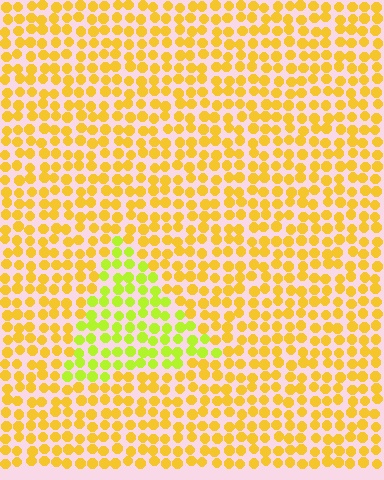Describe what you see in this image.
The image is filled with small yellow elements in a uniform arrangement. A triangle-shaped region is visible where the elements are tinted to a slightly different hue, forming a subtle color boundary.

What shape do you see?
I see a triangle.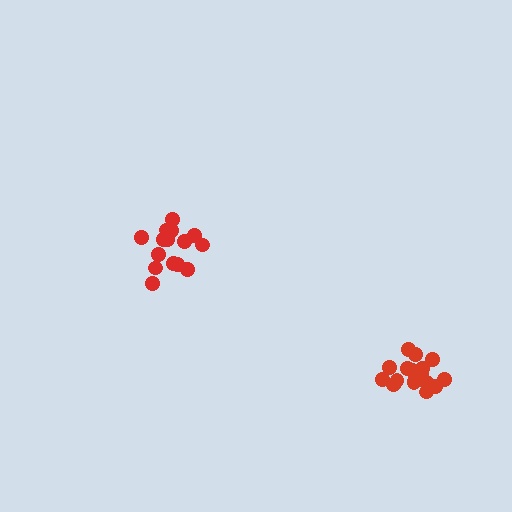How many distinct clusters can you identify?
There are 2 distinct clusters.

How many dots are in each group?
Group 1: 21 dots, Group 2: 17 dots (38 total).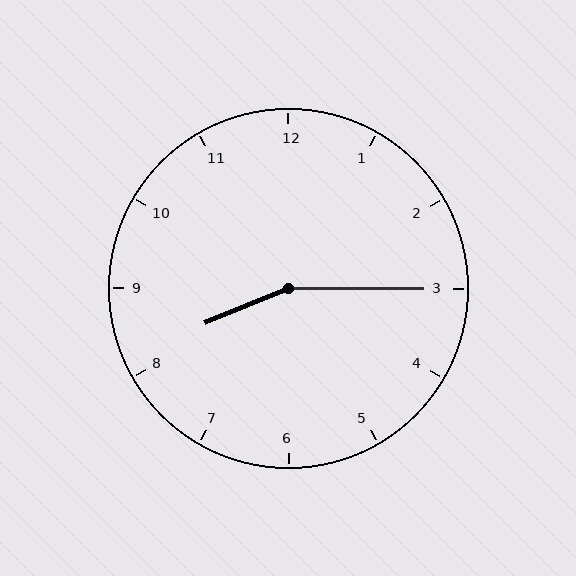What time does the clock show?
8:15.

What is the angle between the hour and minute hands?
Approximately 158 degrees.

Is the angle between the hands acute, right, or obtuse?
It is obtuse.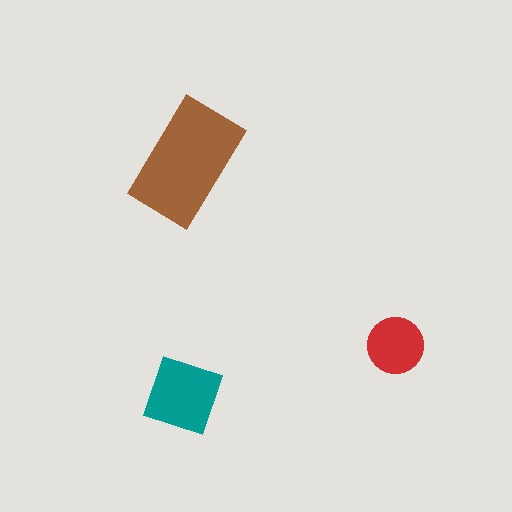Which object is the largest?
The brown rectangle.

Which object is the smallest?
The red circle.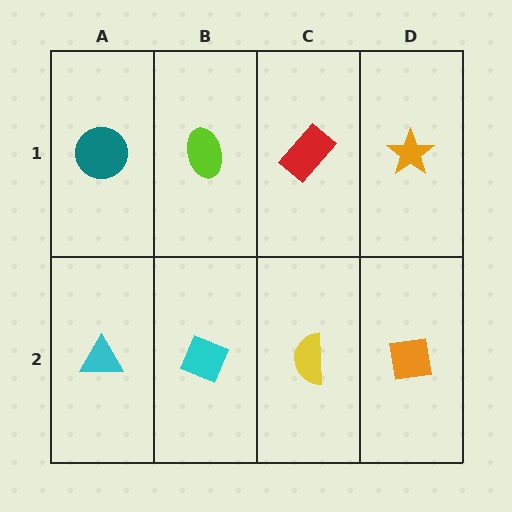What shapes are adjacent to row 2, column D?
An orange star (row 1, column D), a yellow semicircle (row 2, column C).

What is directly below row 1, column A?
A cyan triangle.